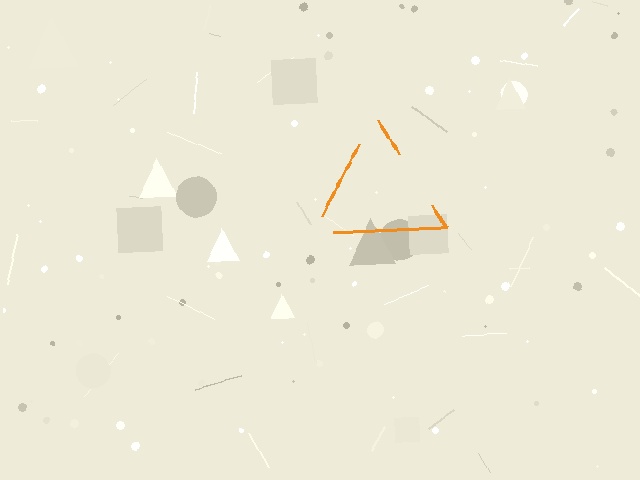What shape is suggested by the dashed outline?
The dashed outline suggests a triangle.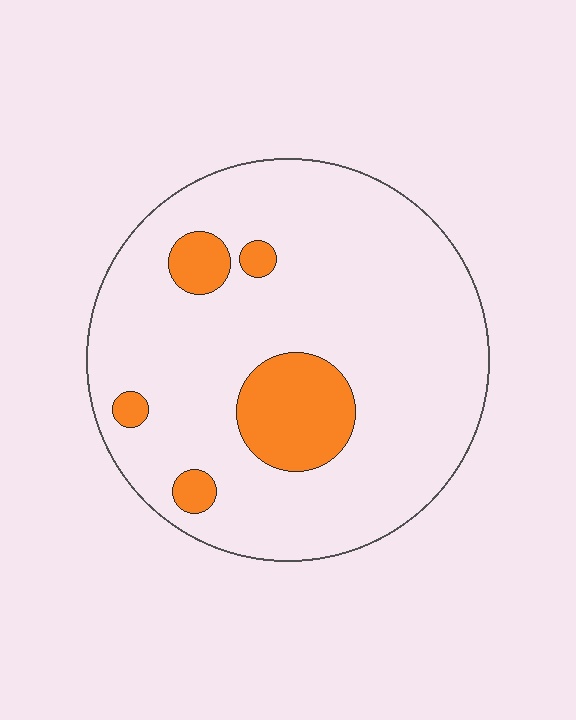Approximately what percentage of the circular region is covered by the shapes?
Approximately 15%.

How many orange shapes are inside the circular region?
5.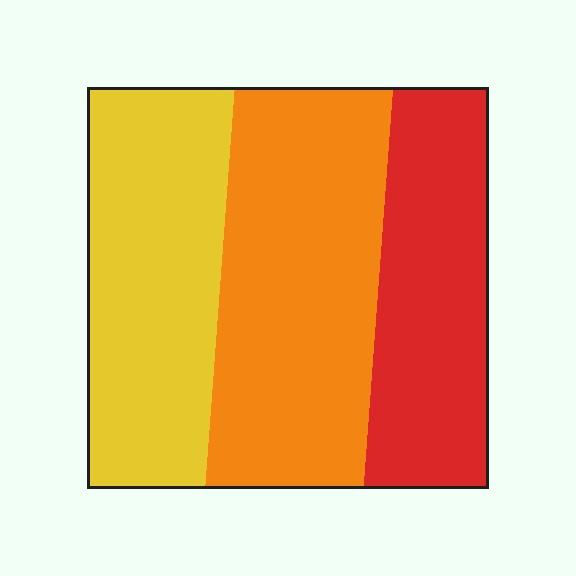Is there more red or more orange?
Orange.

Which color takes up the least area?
Red, at roughly 30%.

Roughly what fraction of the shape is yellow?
Yellow covers 33% of the shape.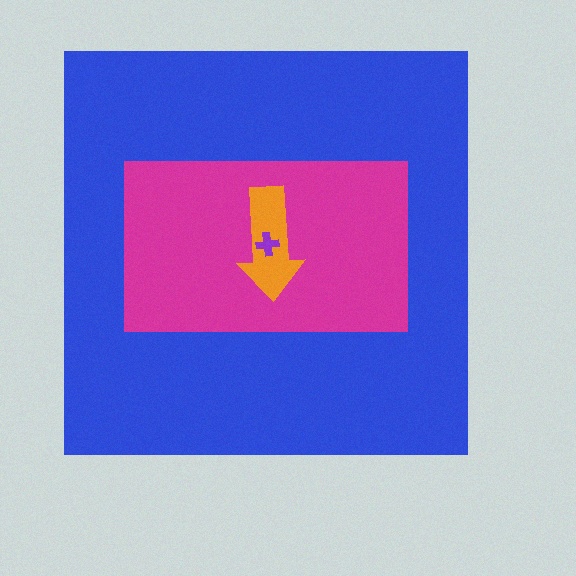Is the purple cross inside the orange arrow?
Yes.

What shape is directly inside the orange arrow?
The purple cross.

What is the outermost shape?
The blue square.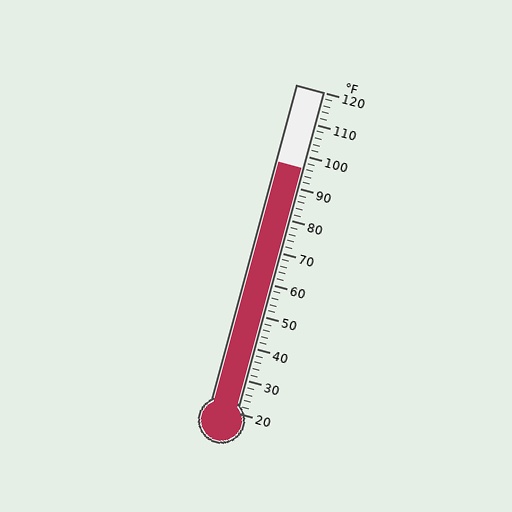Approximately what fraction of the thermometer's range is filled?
The thermometer is filled to approximately 75% of its range.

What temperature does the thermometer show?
The thermometer shows approximately 96°F.